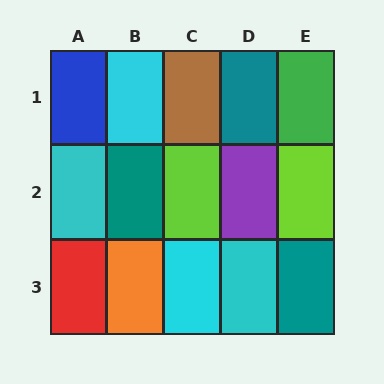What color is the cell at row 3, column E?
Teal.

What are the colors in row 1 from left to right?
Blue, cyan, brown, teal, green.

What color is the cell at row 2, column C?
Lime.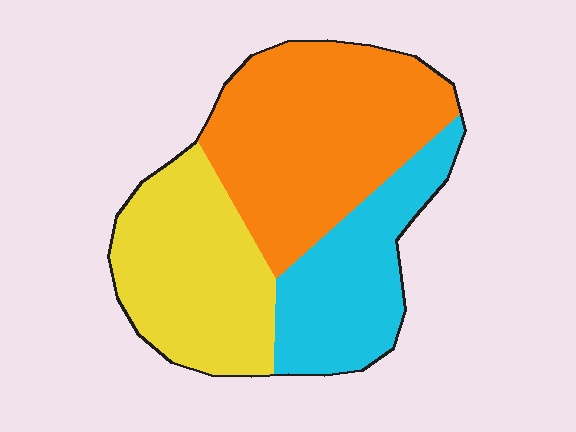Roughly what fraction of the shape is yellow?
Yellow covers 32% of the shape.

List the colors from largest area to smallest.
From largest to smallest: orange, yellow, cyan.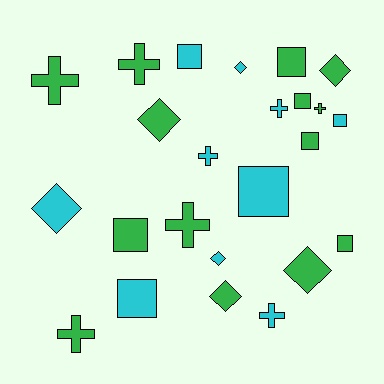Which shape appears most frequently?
Square, with 9 objects.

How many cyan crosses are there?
There are 3 cyan crosses.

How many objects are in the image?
There are 24 objects.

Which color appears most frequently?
Green, with 14 objects.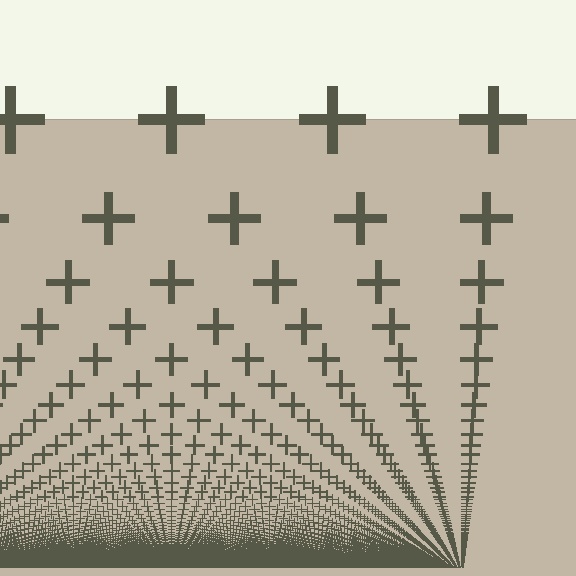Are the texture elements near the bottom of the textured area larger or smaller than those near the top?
Smaller. The gradient is inverted — elements near the bottom are smaller and denser.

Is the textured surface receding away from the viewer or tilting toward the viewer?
The surface appears to tilt toward the viewer. Texture elements get larger and sparser toward the top.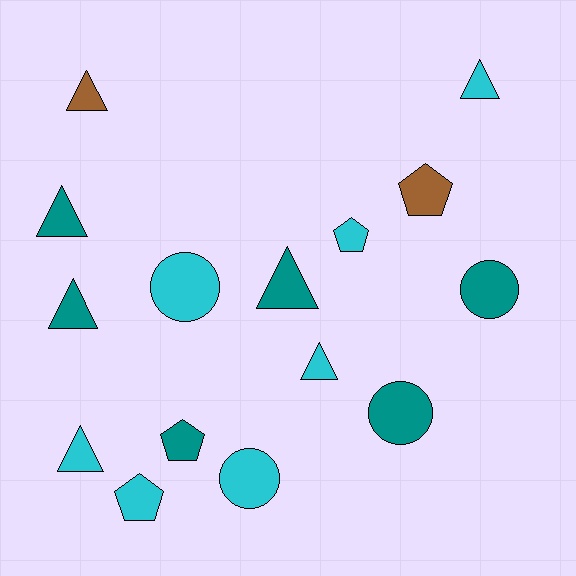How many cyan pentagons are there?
There are 2 cyan pentagons.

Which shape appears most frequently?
Triangle, with 7 objects.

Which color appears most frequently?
Cyan, with 7 objects.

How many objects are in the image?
There are 15 objects.